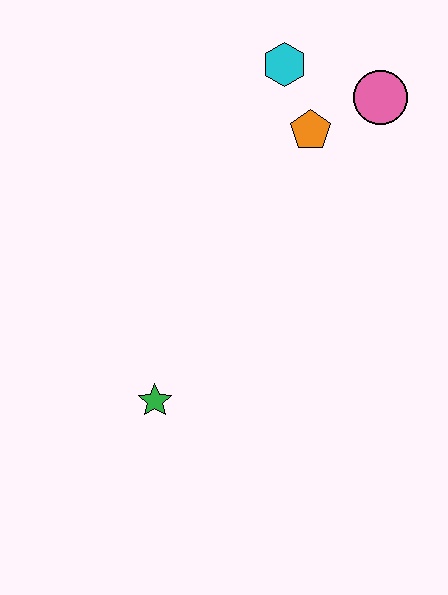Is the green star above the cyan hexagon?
No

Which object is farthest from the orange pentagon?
The green star is farthest from the orange pentagon.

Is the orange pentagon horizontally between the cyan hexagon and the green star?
No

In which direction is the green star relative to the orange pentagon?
The green star is below the orange pentagon.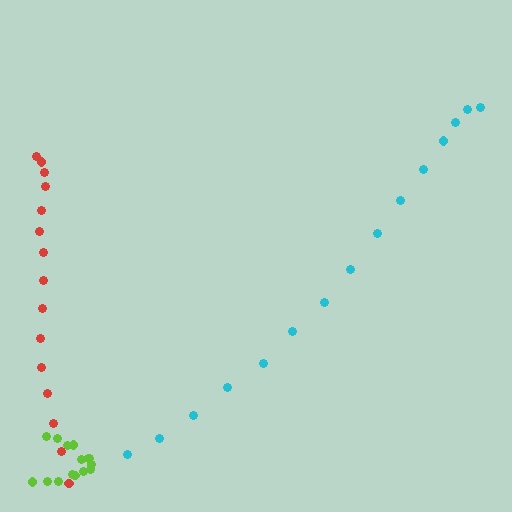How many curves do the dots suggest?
There are 3 distinct paths.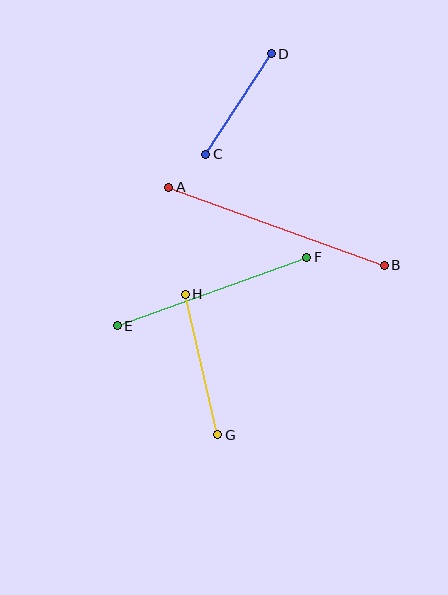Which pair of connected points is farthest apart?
Points A and B are farthest apart.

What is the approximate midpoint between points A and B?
The midpoint is at approximately (276, 226) pixels.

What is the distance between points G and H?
The distance is approximately 144 pixels.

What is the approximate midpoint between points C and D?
The midpoint is at approximately (238, 104) pixels.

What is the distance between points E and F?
The distance is approximately 201 pixels.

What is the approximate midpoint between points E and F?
The midpoint is at approximately (212, 291) pixels.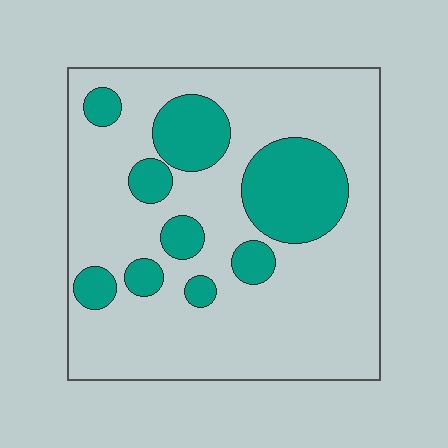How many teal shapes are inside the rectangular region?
9.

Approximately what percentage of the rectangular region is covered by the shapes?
Approximately 25%.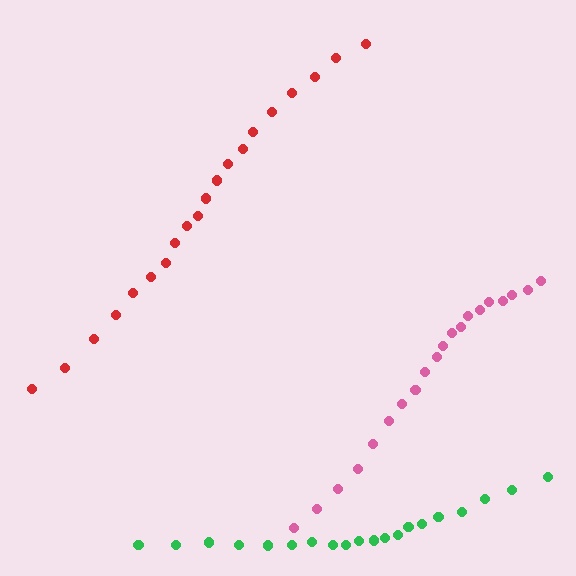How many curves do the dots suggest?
There are 3 distinct paths.